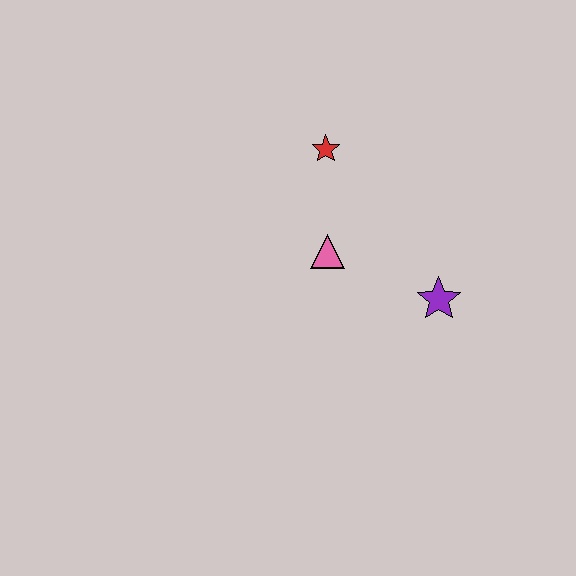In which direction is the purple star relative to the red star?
The purple star is below the red star.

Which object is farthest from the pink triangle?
The purple star is farthest from the pink triangle.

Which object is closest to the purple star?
The pink triangle is closest to the purple star.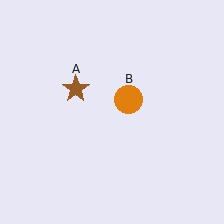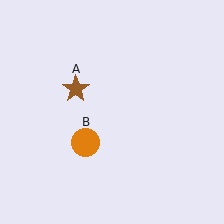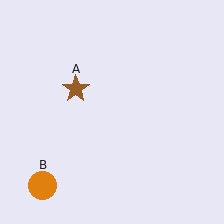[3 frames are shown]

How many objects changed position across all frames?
1 object changed position: orange circle (object B).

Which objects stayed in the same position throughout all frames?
Brown star (object A) remained stationary.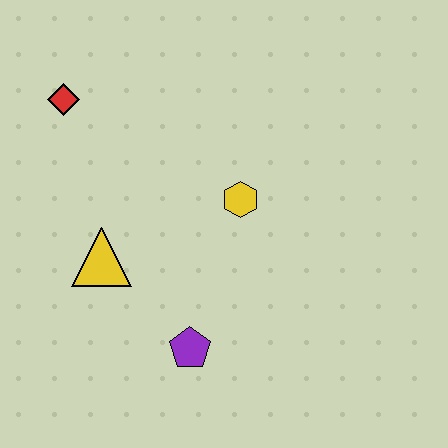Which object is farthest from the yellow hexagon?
The red diamond is farthest from the yellow hexagon.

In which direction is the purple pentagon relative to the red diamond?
The purple pentagon is below the red diamond.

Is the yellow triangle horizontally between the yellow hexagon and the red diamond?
Yes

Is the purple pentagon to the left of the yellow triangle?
No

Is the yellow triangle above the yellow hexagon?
No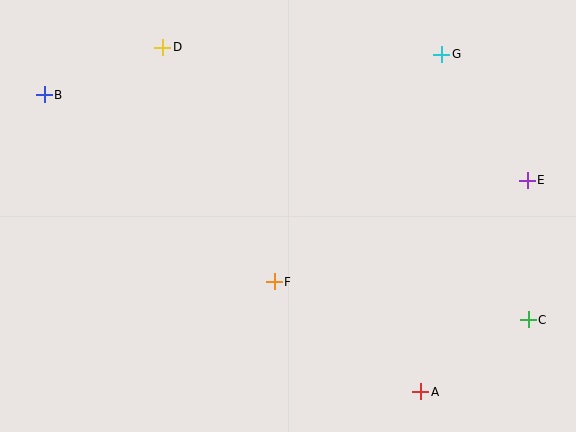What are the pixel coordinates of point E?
Point E is at (527, 180).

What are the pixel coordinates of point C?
Point C is at (528, 320).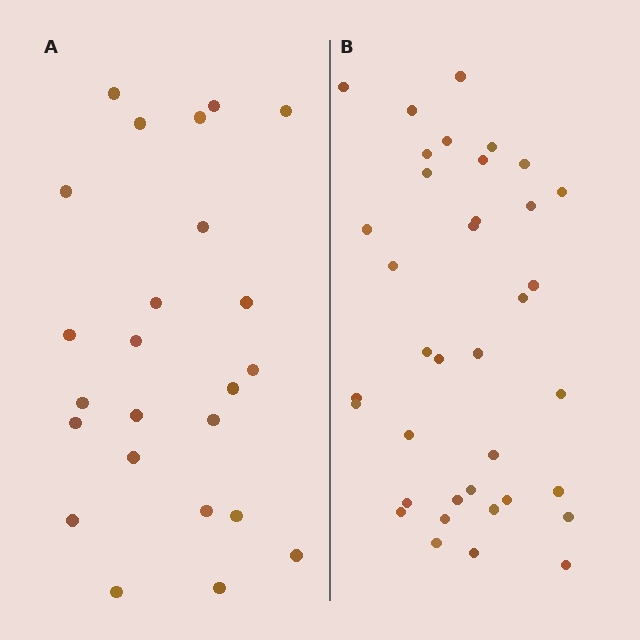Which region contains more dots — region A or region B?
Region B (the right region) has more dots.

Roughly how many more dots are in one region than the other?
Region B has approximately 15 more dots than region A.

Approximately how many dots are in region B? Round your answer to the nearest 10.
About 40 dots. (The exact count is 37, which rounds to 40.)